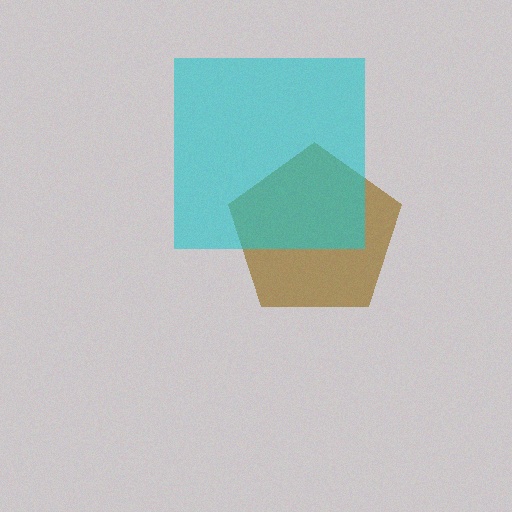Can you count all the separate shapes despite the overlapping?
Yes, there are 2 separate shapes.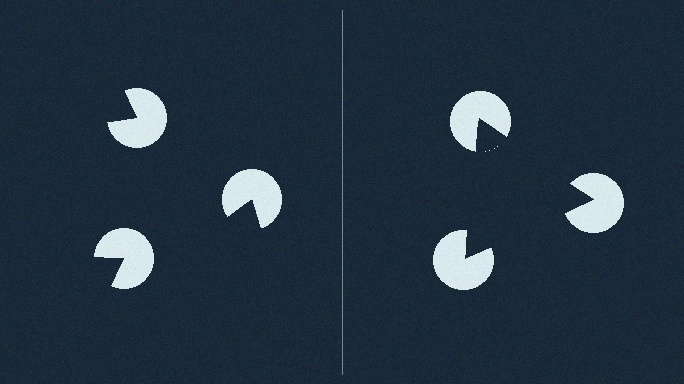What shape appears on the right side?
An illusory triangle.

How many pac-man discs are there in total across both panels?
6 — 3 on each side.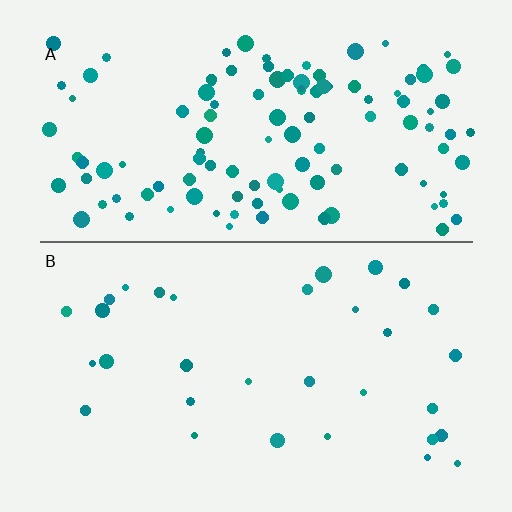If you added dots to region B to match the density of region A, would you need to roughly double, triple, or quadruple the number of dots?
Approximately quadruple.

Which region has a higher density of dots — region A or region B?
A (the top).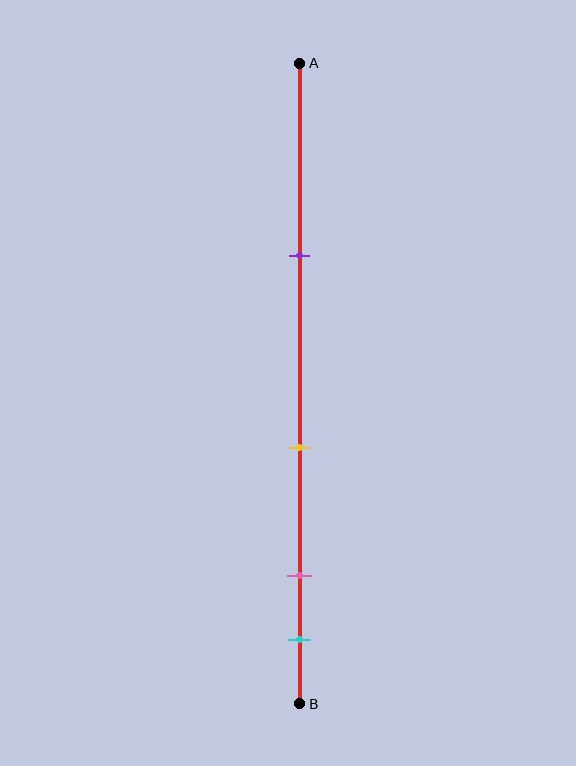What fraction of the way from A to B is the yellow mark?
The yellow mark is approximately 60% (0.6) of the way from A to B.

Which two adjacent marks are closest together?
The pink and cyan marks are the closest adjacent pair.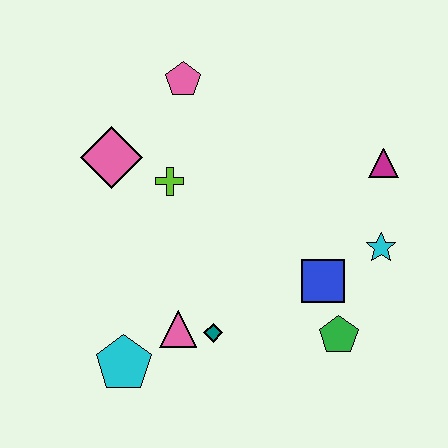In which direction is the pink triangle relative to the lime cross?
The pink triangle is below the lime cross.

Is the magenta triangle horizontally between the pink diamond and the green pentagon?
No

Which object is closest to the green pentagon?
The blue square is closest to the green pentagon.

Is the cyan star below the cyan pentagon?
No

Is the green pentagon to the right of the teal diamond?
Yes